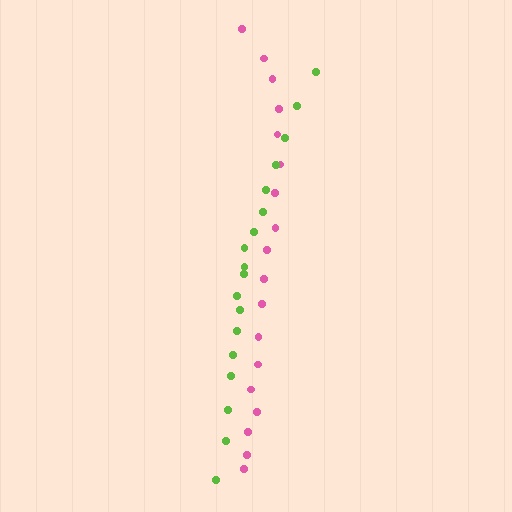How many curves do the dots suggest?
There are 2 distinct paths.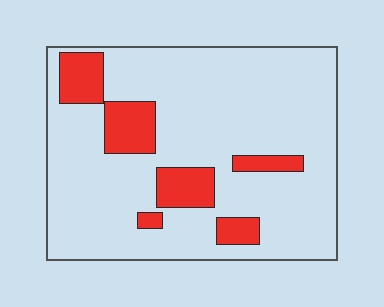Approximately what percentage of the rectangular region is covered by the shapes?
Approximately 15%.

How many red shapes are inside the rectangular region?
6.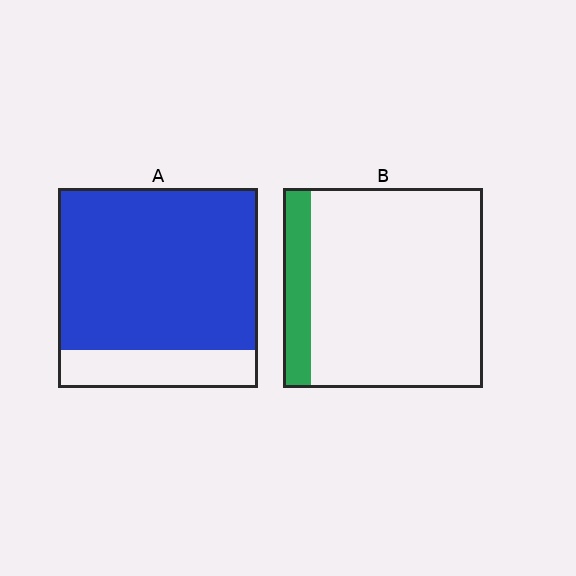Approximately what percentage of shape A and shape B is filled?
A is approximately 80% and B is approximately 15%.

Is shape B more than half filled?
No.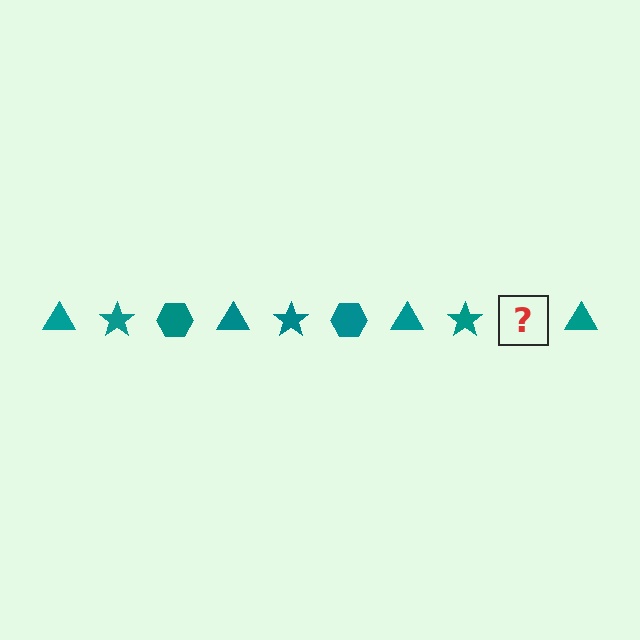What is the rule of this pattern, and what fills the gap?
The rule is that the pattern cycles through triangle, star, hexagon shapes in teal. The gap should be filled with a teal hexagon.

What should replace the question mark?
The question mark should be replaced with a teal hexagon.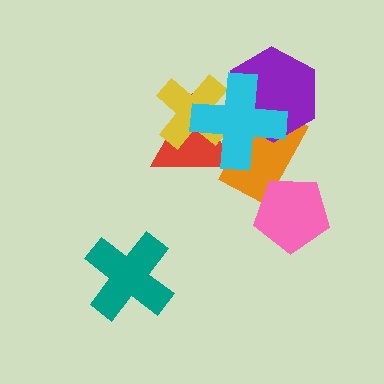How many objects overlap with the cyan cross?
4 objects overlap with the cyan cross.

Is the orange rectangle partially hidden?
Yes, it is partially covered by another shape.